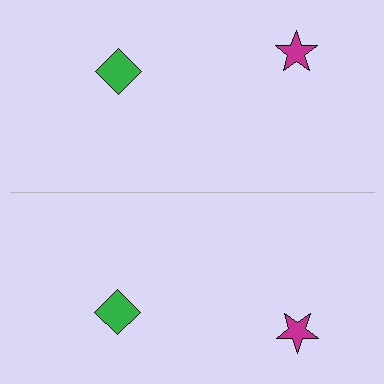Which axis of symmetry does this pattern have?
The pattern has a horizontal axis of symmetry running through the center of the image.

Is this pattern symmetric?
Yes, this pattern has bilateral (reflection) symmetry.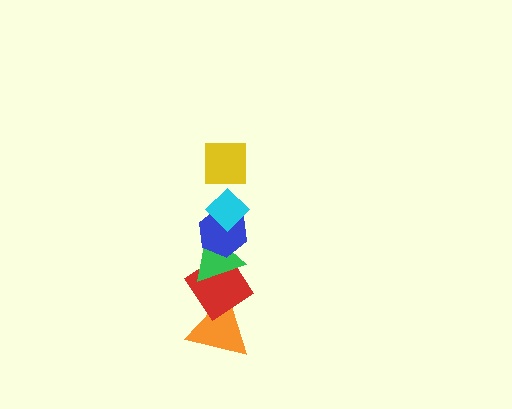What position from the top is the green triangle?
The green triangle is 4th from the top.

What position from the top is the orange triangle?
The orange triangle is 6th from the top.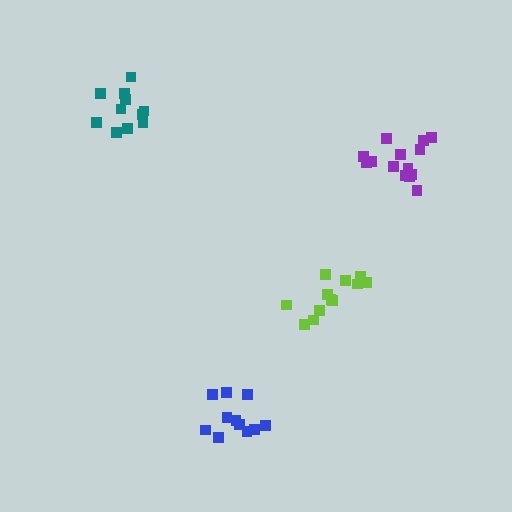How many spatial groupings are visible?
There are 4 spatial groupings.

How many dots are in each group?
Group 1: 14 dots, Group 2: 12 dots, Group 3: 11 dots, Group 4: 11 dots (48 total).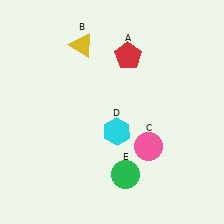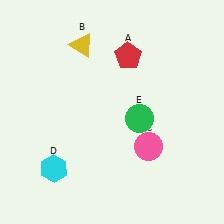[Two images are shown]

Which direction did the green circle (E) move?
The green circle (E) moved up.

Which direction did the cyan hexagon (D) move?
The cyan hexagon (D) moved left.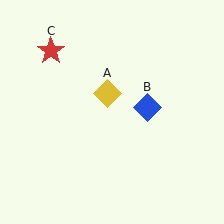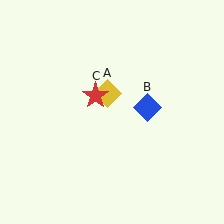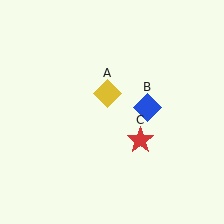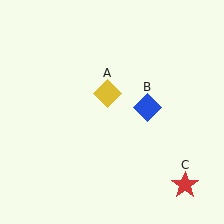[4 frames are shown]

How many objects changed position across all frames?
1 object changed position: red star (object C).